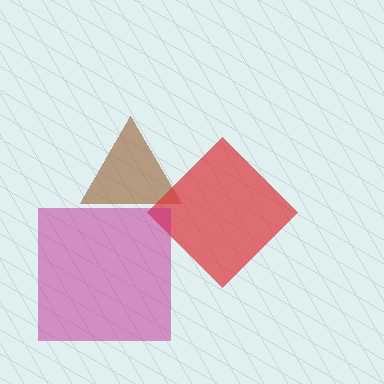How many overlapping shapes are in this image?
There are 3 overlapping shapes in the image.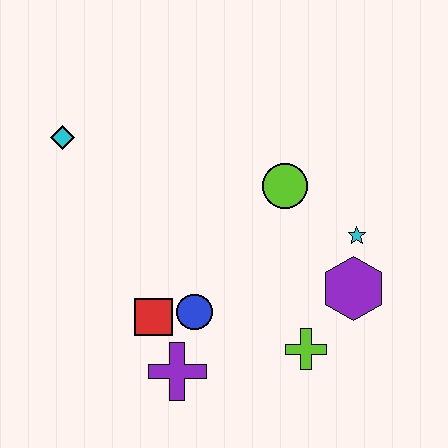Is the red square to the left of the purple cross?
Yes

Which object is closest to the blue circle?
The red square is closest to the blue circle.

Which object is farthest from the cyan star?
The cyan diamond is farthest from the cyan star.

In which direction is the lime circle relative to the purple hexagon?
The lime circle is above the purple hexagon.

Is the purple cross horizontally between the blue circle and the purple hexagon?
No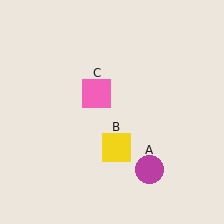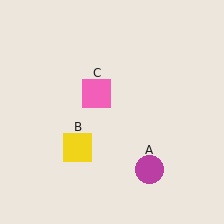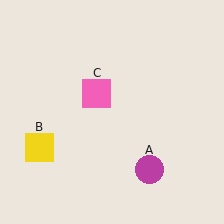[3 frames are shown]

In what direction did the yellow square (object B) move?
The yellow square (object B) moved left.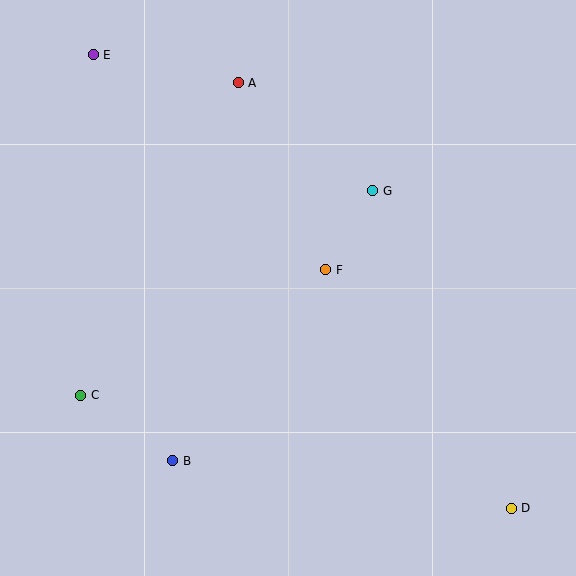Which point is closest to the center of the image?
Point F at (326, 270) is closest to the center.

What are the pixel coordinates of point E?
Point E is at (93, 55).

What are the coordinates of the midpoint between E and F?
The midpoint between E and F is at (209, 162).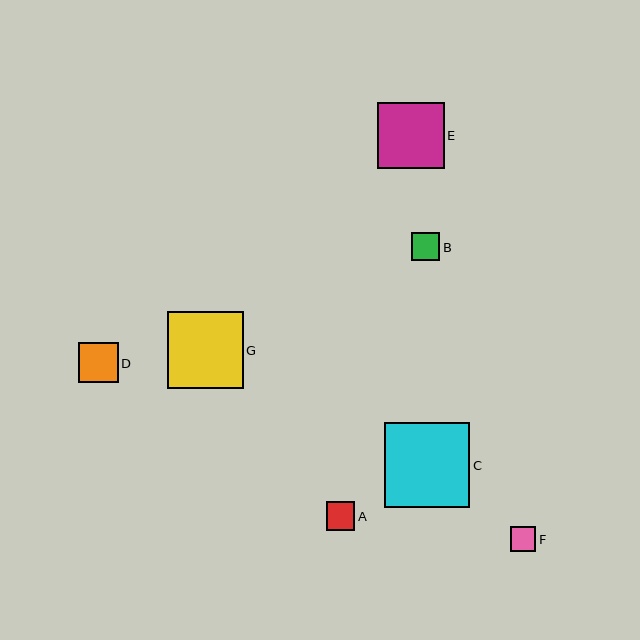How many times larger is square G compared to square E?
Square G is approximately 1.2 times the size of square E.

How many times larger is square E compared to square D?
Square E is approximately 1.7 times the size of square D.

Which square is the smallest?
Square F is the smallest with a size of approximately 25 pixels.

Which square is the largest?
Square C is the largest with a size of approximately 85 pixels.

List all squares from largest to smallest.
From largest to smallest: C, G, E, D, A, B, F.